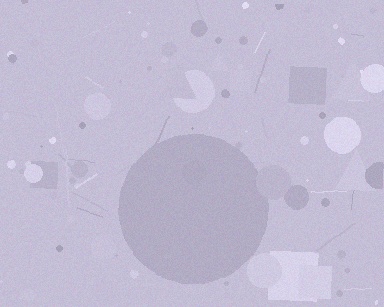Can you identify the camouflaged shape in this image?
The camouflaged shape is a circle.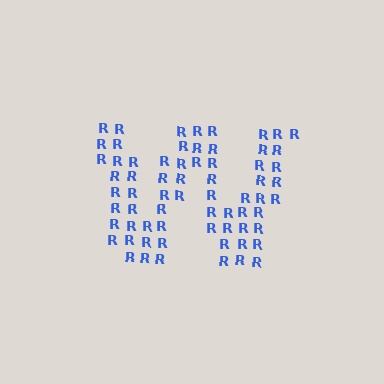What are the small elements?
The small elements are letter R's.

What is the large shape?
The large shape is the letter W.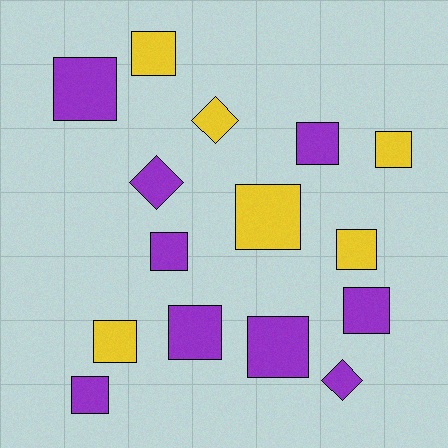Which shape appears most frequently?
Square, with 12 objects.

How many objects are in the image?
There are 15 objects.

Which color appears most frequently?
Purple, with 9 objects.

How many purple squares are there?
There are 7 purple squares.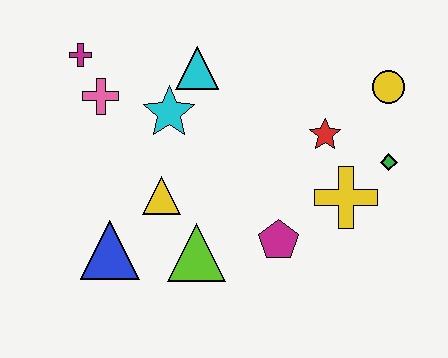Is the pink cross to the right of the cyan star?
No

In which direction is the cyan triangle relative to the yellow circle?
The cyan triangle is to the left of the yellow circle.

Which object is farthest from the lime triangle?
The yellow circle is farthest from the lime triangle.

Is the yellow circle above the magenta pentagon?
Yes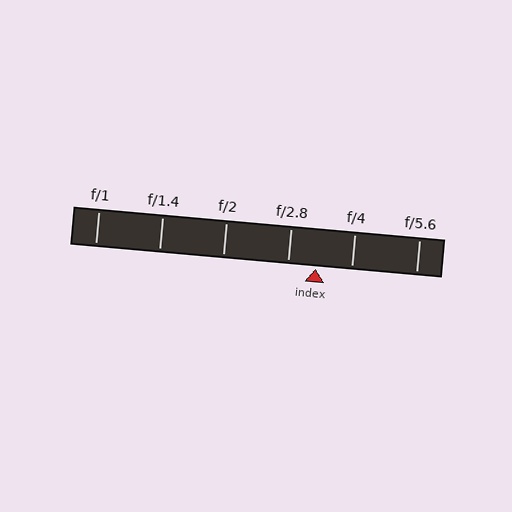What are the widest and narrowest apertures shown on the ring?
The widest aperture shown is f/1 and the narrowest is f/5.6.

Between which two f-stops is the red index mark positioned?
The index mark is between f/2.8 and f/4.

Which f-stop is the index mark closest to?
The index mark is closest to f/2.8.